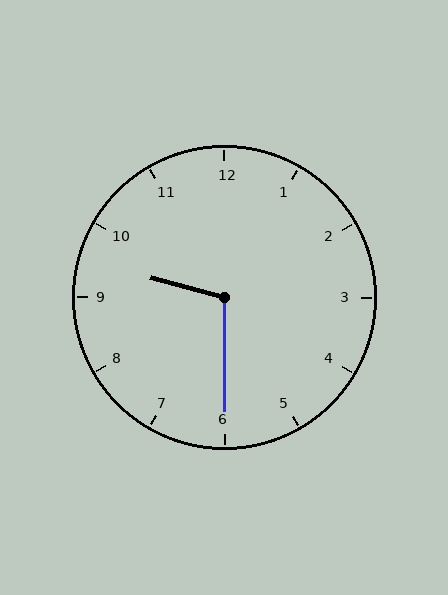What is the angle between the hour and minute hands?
Approximately 105 degrees.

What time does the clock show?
9:30.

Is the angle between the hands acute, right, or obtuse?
It is obtuse.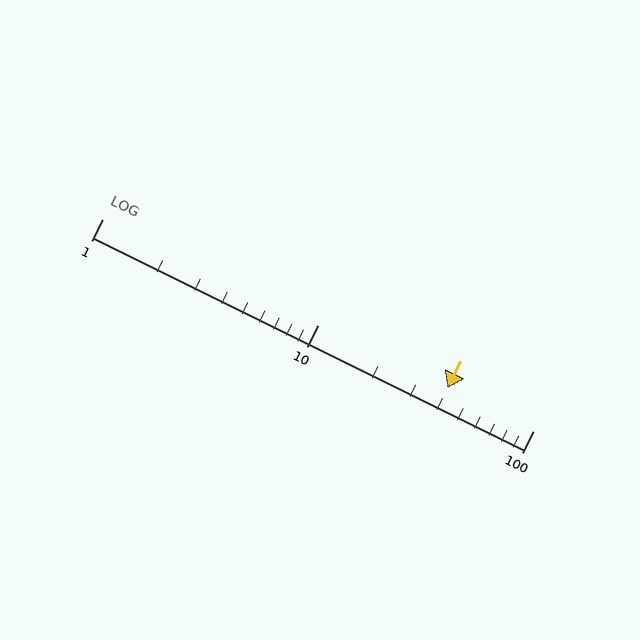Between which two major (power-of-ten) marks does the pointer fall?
The pointer is between 10 and 100.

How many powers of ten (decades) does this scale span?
The scale spans 2 decades, from 1 to 100.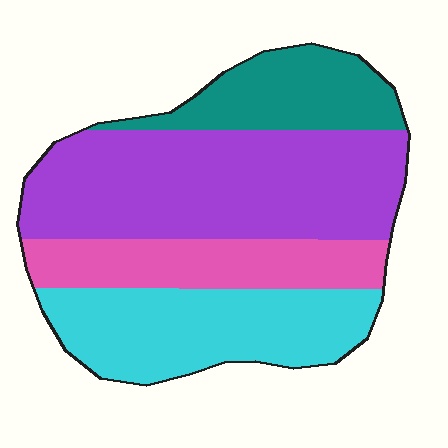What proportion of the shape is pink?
Pink takes up about one sixth (1/6) of the shape.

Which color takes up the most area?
Purple, at roughly 40%.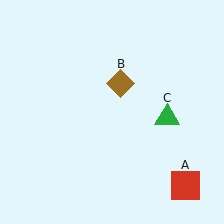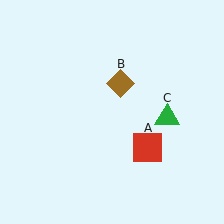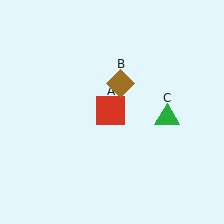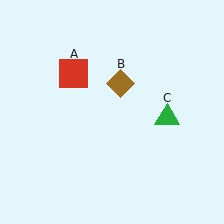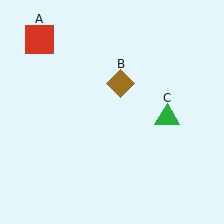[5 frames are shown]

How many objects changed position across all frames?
1 object changed position: red square (object A).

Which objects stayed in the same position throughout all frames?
Brown diamond (object B) and green triangle (object C) remained stationary.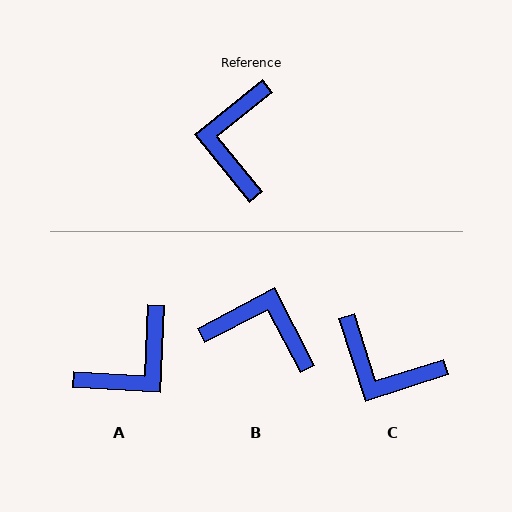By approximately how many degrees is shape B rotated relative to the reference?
Approximately 101 degrees clockwise.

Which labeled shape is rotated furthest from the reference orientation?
A, about 138 degrees away.